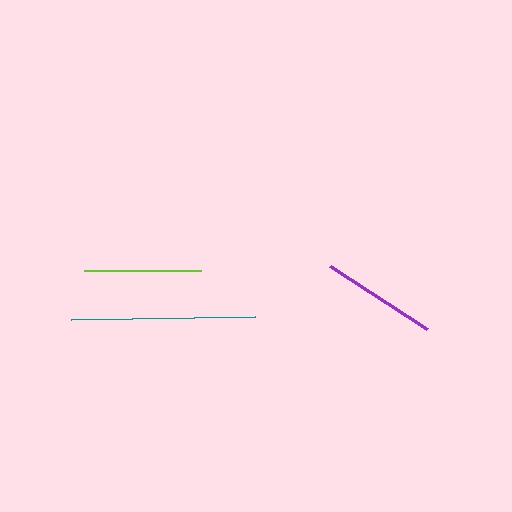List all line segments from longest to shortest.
From longest to shortest: teal, lime, purple.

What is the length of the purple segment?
The purple segment is approximately 115 pixels long.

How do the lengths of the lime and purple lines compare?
The lime and purple lines are approximately the same length.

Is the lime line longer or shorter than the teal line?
The teal line is longer than the lime line.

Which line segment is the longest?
The teal line is the longest at approximately 184 pixels.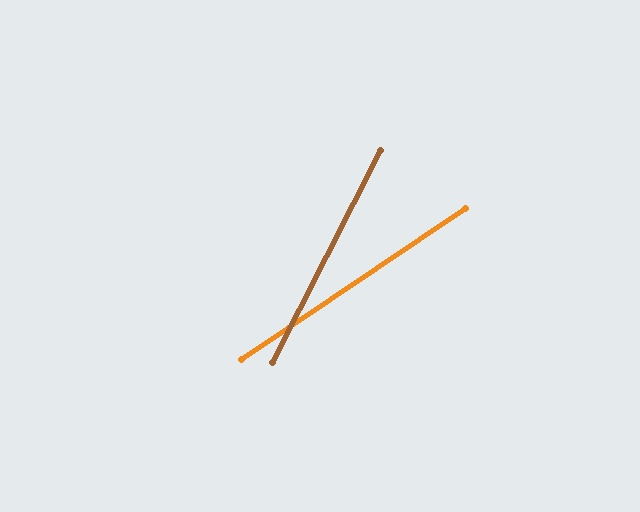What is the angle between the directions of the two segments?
Approximately 29 degrees.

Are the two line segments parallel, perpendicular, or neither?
Neither parallel nor perpendicular — they differ by about 29°.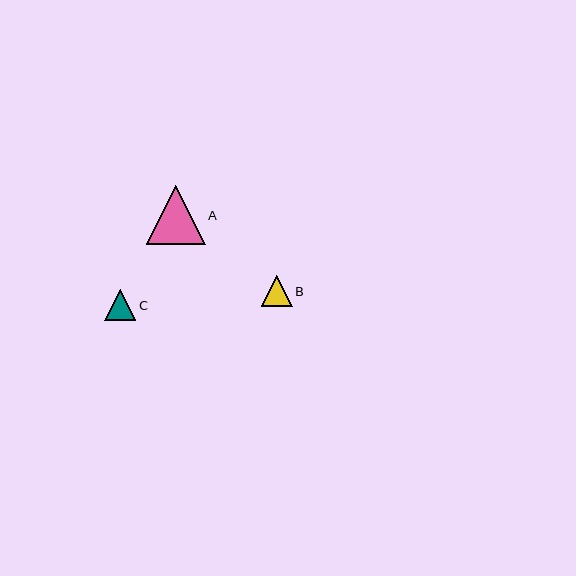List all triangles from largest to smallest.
From largest to smallest: A, C, B.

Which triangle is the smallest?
Triangle B is the smallest with a size of approximately 30 pixels.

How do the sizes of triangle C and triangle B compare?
Triangle C and triangle B are approximately the same size.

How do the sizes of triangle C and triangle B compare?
Triangle C and triangle B are approximately the same size.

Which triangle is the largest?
Triangle A is the largest with a size of approximately 59 pixels.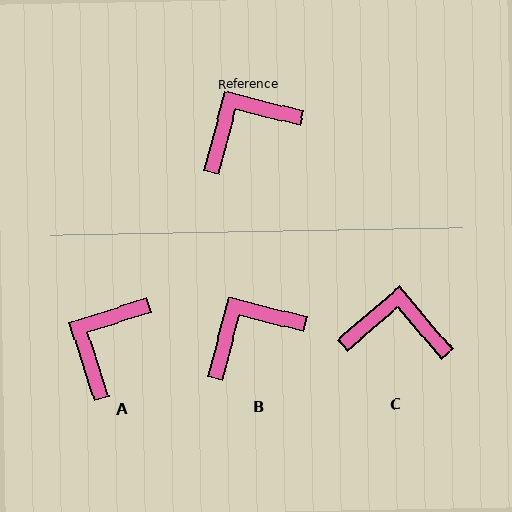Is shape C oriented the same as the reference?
No, it is off by about 35 degrees.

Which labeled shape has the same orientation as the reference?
B.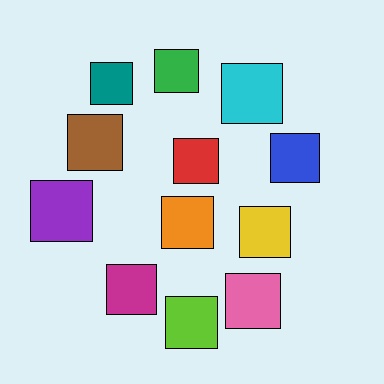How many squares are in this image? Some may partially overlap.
There are 12 squares.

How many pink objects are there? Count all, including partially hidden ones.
There is 1 pink object.